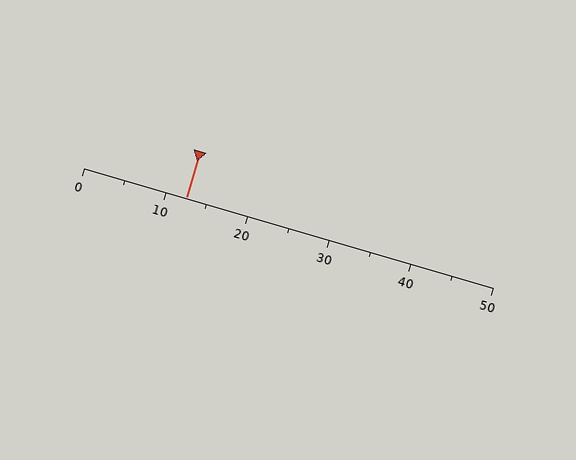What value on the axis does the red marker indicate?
The marker indicates approximately 12.5.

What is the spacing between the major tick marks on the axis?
The major ticks are spaced 10 apart.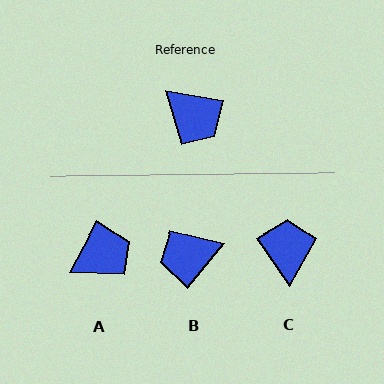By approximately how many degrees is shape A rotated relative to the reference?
Approximately 70 degrees counter-clockwise.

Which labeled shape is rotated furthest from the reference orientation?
C, about 134 degrees away.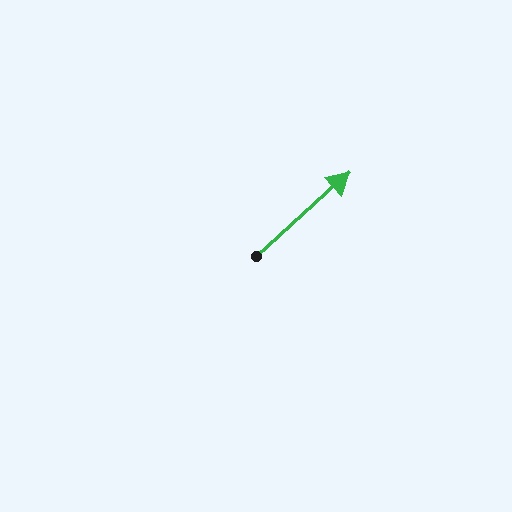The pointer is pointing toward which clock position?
Roughly 2 o'clock.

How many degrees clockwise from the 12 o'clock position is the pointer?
Approximately 48 degrees.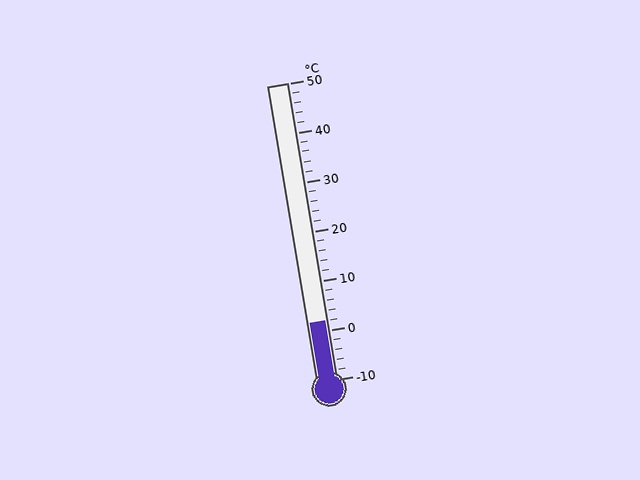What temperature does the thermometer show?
The thermometer shows approximately 2°C.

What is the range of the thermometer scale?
The thermometer scale ranges from -10°C to 50°C.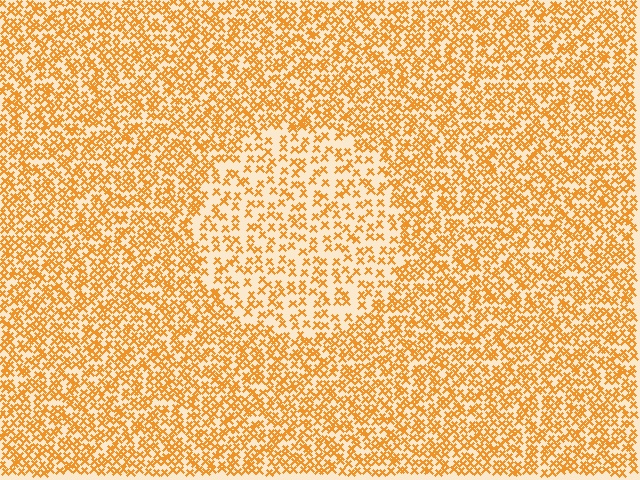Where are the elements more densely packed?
The elements are more densely packed outside the circle boundary.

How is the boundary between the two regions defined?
The boundary is defined by a change in element density (approximately 1.9x ratio). All elements are the same color, size, and shape.